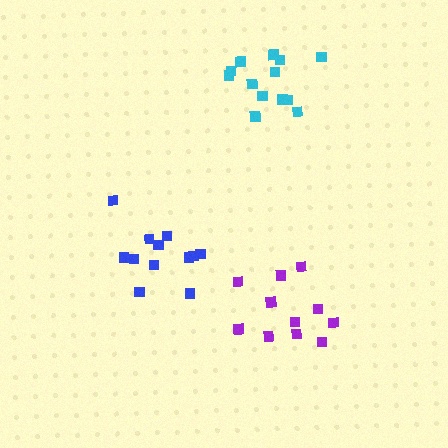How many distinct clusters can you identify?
There are 3 distinct clusters.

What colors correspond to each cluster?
The clusters are colored: cyan, blue, purple.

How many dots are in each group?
Group 1: 13 dots, Group 2: 12 dots, Group 3: 11 dots (36 total).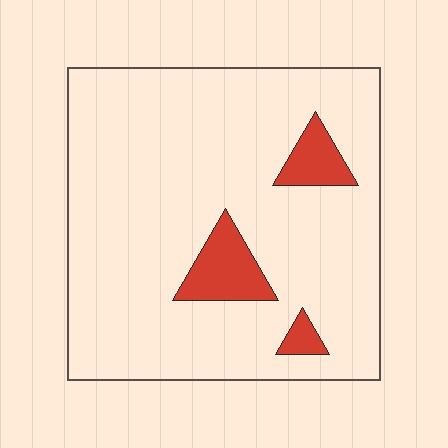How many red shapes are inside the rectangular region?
3.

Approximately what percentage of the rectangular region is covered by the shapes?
Approximately 10%.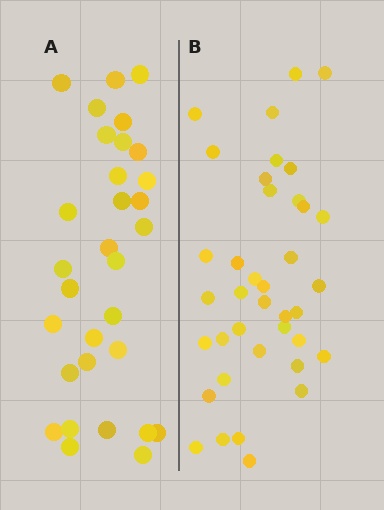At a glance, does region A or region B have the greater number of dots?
Region B (the right region) has more dots.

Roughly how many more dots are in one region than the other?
Region B has roughly 8 or so more dots than region A.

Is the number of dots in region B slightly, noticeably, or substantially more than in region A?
Region B has only slightly more — the two regions are fairly close. The ratio is roughly 1.2 to 1.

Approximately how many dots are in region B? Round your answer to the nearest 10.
About 40 dots. (The exact count is 38, which rounds to 40.)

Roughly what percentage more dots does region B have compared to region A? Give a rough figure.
About 25% more.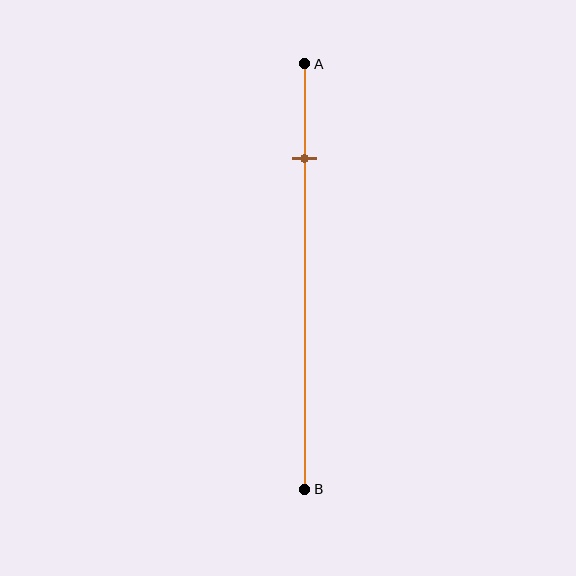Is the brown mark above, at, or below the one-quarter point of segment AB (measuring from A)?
The brown mark is approximately at the one-quarter point of segment AB.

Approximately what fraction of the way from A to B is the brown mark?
The brown mark is approximately 20% of the way from A to B.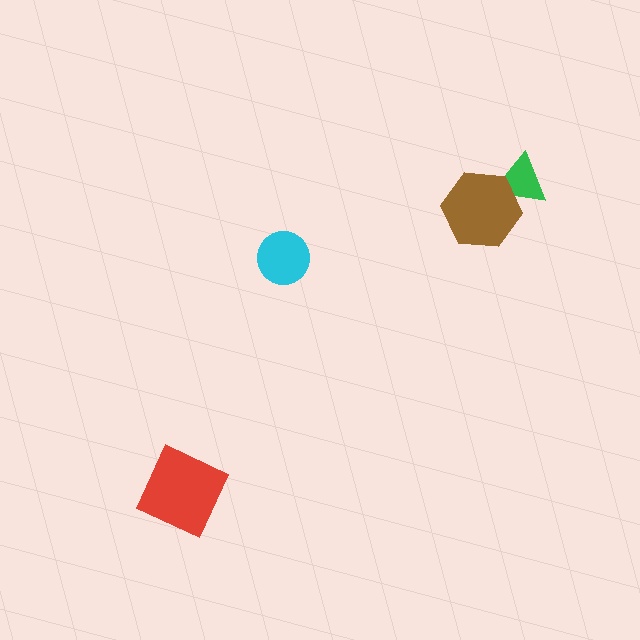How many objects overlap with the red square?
0 objects overlap with the red square.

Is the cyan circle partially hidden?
No, no other shape covers it.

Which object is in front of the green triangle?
The brown hexagon is in front of the green triangle.